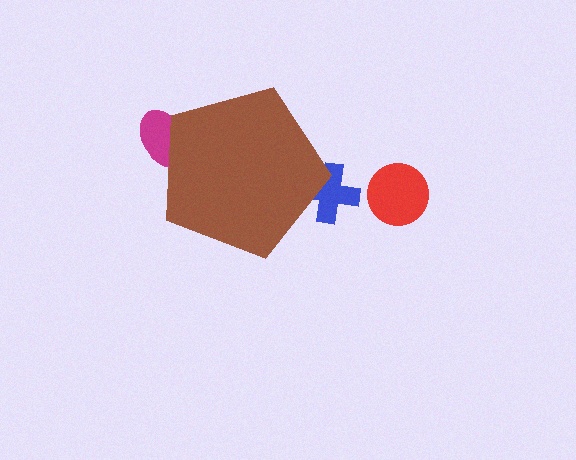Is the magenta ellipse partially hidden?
Yes, the magenta ellipse is partially hidden behind the brown pentagon.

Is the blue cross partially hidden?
Yes, the blue cross is partially hidden behind the brown pentagon.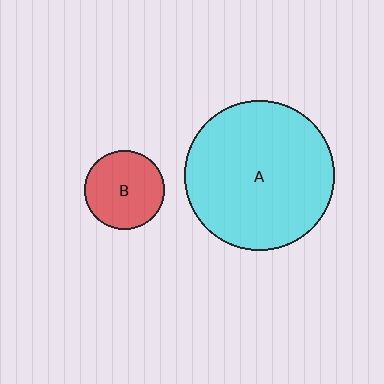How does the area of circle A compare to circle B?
Approximately 3.5 times.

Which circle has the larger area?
Circle A (cyan).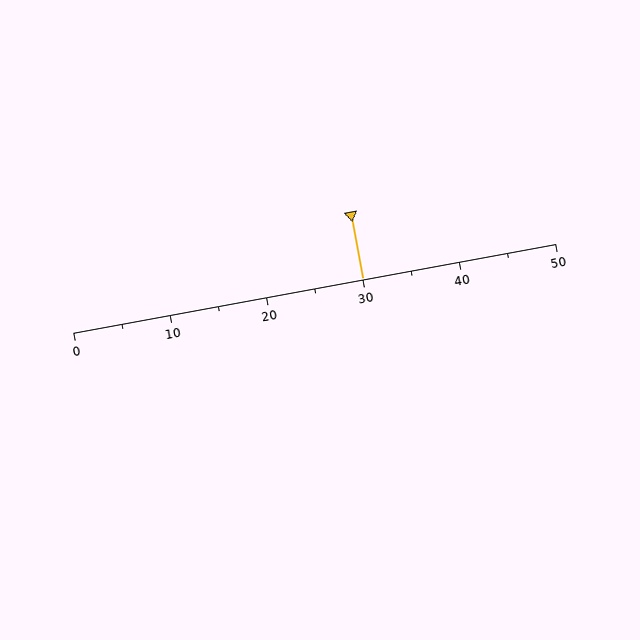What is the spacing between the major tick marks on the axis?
The major ticks are spaced 10 apart.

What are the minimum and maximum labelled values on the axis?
The axis runs from 0 to 50.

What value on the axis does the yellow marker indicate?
The marker indicates approximately 30.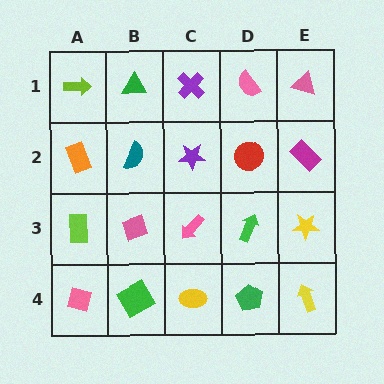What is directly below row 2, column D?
A green arrow.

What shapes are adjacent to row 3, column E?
A magenta rectangle (row 2, column E), a yellow arrow (row 4, column E), a green arrow (row 3, column D).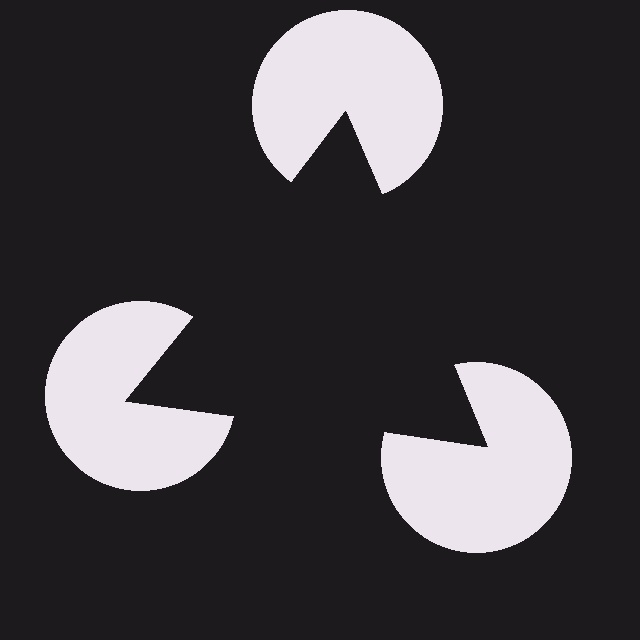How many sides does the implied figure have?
3 sides.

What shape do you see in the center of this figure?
An illusory triangle — its edges are inferred from the aligned wedge cuts in the pac-man discs, not physically drawn.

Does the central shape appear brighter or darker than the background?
It typically appears slightly darker than the background, even though no actual brightness change is drawn.